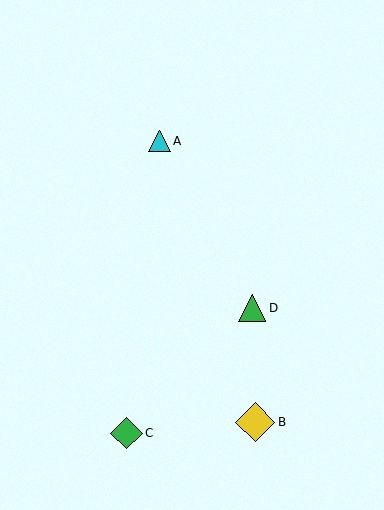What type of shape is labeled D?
Shape D is a green triangle.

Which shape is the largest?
The yellow diamond (labeled B) is the largest.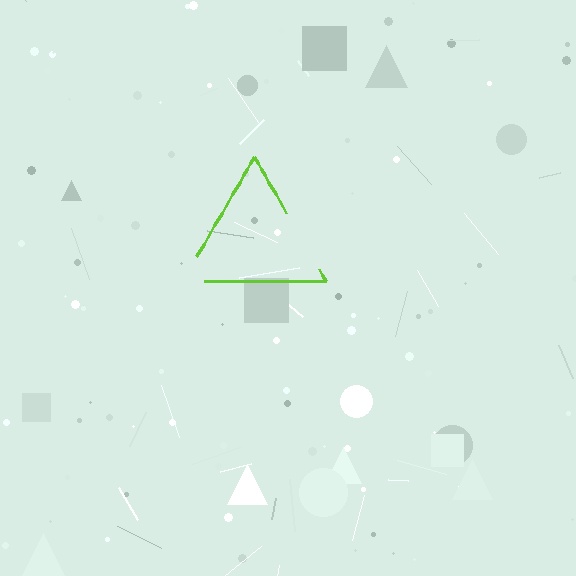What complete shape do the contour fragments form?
The contour fragments form a triangle.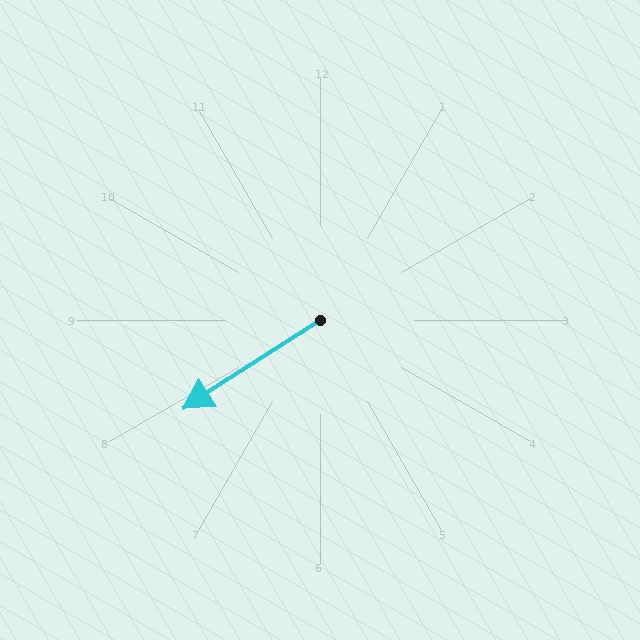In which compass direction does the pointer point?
Southwest.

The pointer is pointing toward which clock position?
Roughly 8 o'clock.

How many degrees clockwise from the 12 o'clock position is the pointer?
Approximately 237 degrees.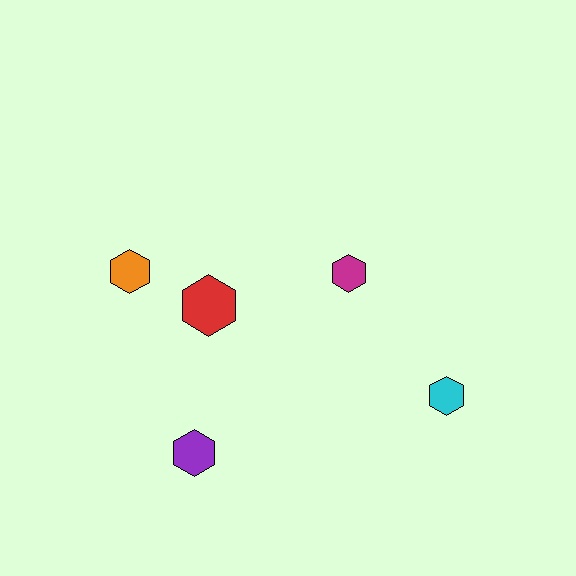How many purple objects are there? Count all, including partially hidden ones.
There is 1 purple object.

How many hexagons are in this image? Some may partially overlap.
There are 5 hexagons.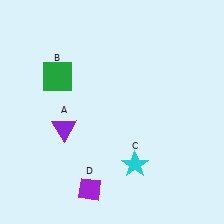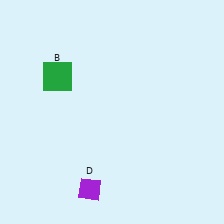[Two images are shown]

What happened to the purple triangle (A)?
The purple triangle (A) was removed in Image 2. It was in the bottom-left area of Image 1.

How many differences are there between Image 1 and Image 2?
There are 2 differences between the two images.